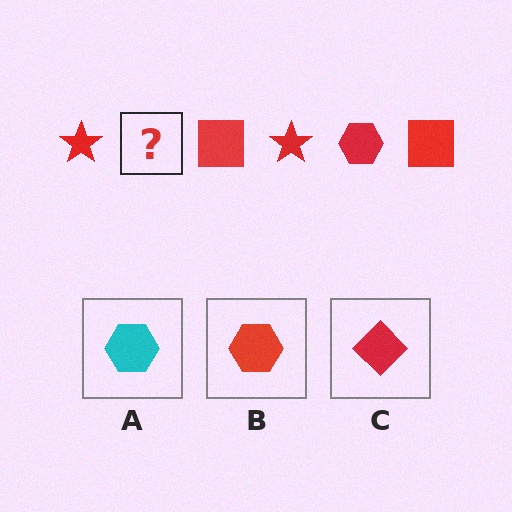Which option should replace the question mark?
Option B.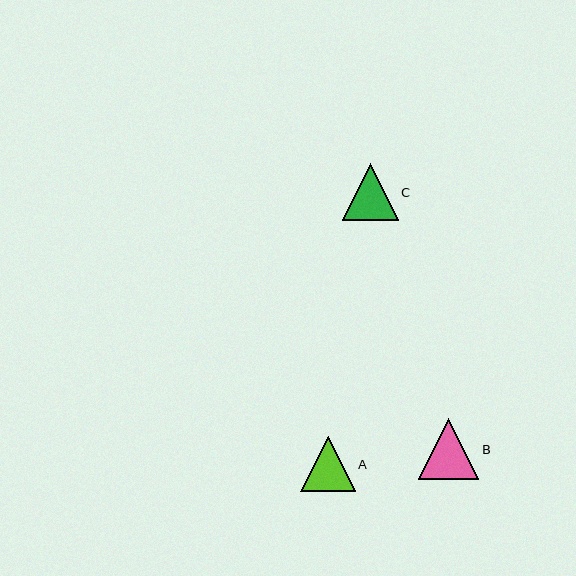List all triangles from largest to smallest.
From largest to smallest: B, C, A.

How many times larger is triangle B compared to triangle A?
Triangle B is approximately 1.1 times the size of triangle A.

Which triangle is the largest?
Triangle B is the largest with a size of approximately 60 pixels.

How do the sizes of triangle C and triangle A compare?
Triangle C and triangle A are approximately the same size.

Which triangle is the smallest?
Triangle A is the smallest with a size of approximately 54 pixels.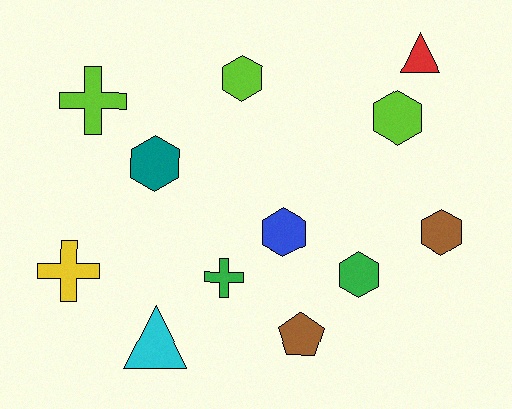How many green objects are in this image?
There are 2 green objects.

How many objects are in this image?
There are 12 objects.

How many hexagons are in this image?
There are 6 hexagons.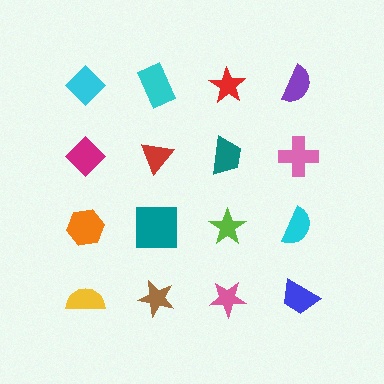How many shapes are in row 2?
4 shapes.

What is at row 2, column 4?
A pink cross.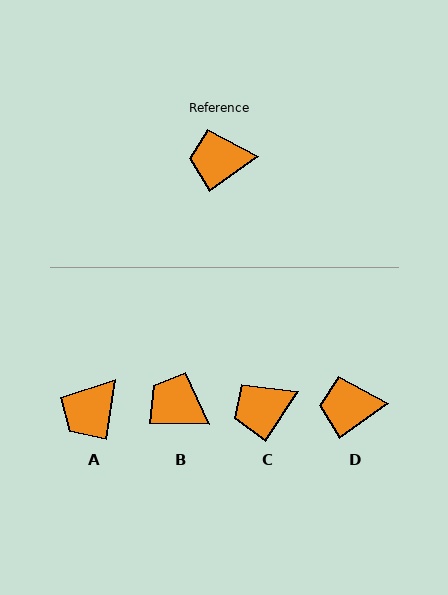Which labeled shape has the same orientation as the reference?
D.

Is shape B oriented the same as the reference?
No, it is off by about 37 degrees.